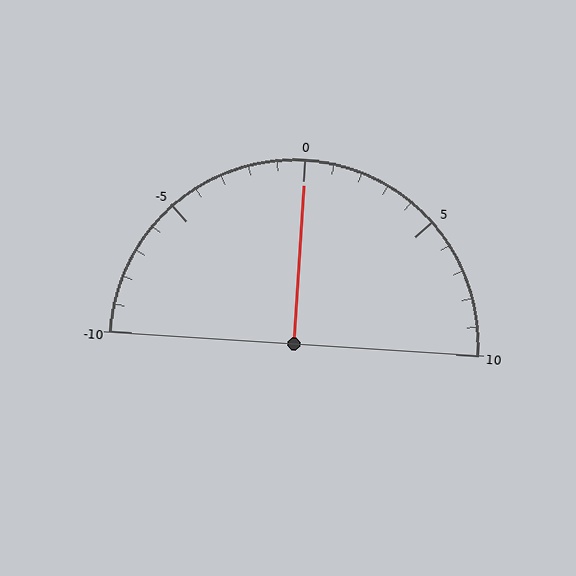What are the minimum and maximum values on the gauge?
The gauge ranges from -10 to 10.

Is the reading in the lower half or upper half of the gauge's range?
The reading is in the upper half of the range (-10 to 10).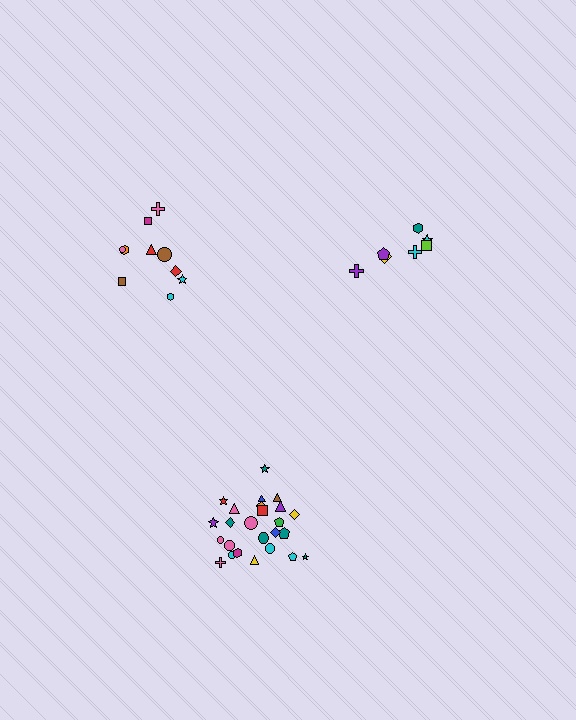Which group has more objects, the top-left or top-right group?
The top-left group.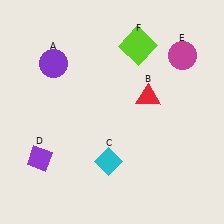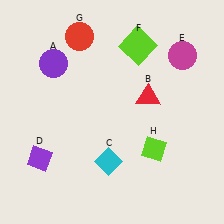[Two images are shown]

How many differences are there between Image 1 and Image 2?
There are 2 differences between the two images.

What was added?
A red circle (G), a lime diamond (H) were added in Image 2.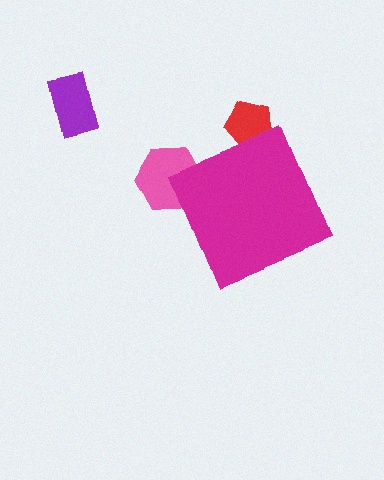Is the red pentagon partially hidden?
Yes, the red pentagon is partially hidden behind the magenta diamond.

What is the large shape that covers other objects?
A magenta diamond.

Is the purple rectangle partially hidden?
No, the purple rectangle is fully visible.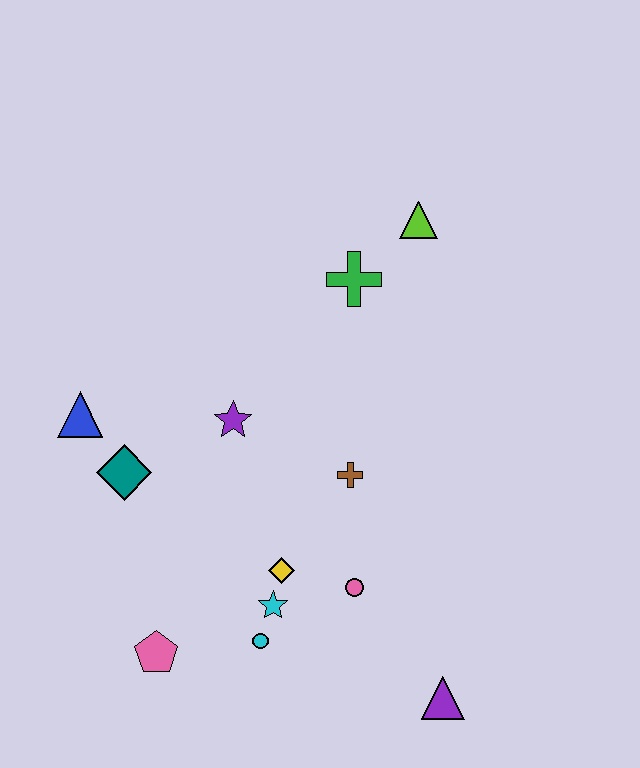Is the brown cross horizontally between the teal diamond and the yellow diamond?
No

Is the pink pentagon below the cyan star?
Yes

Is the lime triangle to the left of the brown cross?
No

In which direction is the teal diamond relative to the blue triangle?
The teal diamond is below the blue triangle.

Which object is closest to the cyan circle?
The cyan star is closest to the cyan circle.